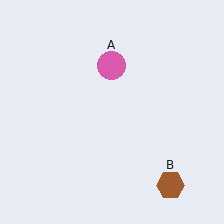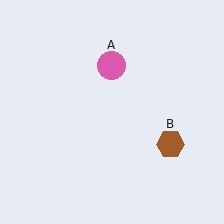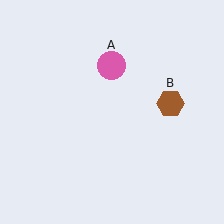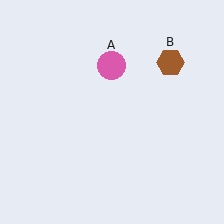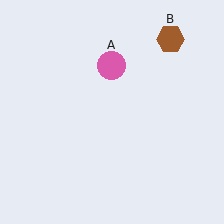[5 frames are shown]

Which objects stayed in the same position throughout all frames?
Pink circle (object A) remained stationary.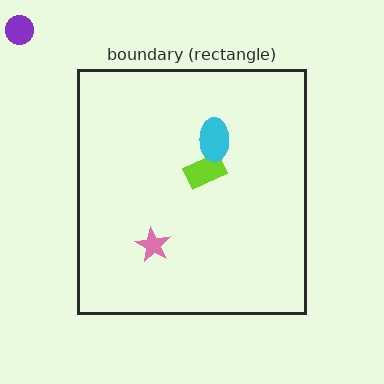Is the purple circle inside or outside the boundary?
Outside.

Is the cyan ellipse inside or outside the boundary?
Inside.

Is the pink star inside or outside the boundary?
Inside.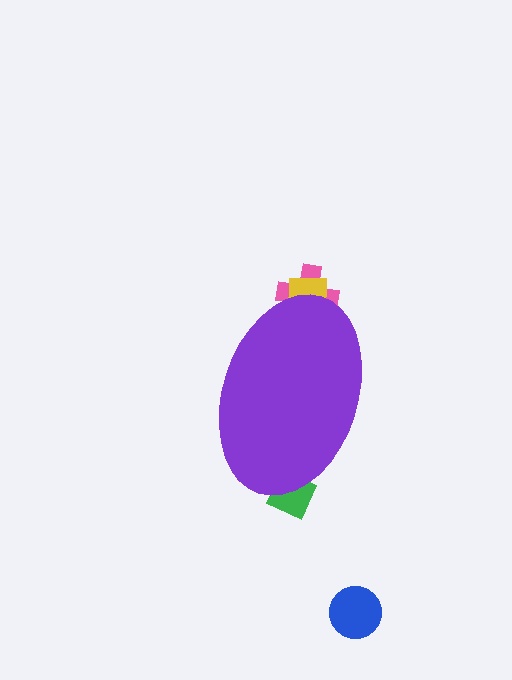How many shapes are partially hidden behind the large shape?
3 shapes are partially hidden.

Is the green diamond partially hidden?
Yes, the green diamond is partially hidden behind the purple ellipse.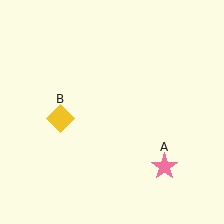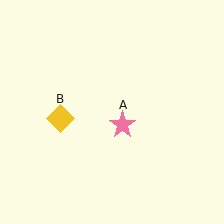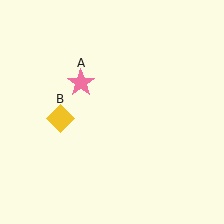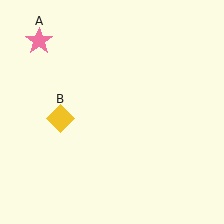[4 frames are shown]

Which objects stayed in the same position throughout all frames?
Yellow diamond (object B) remained stationary.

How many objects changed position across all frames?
1 object changed position: pink star (object A).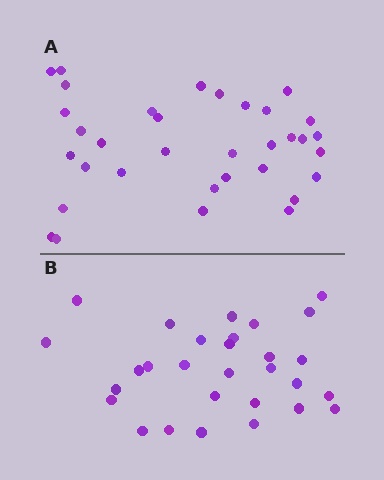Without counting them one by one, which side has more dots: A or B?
Region A (the top region) has more dots.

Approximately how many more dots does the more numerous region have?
Region A has about 5 more dots than region B.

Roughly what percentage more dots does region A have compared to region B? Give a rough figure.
About 15% more.